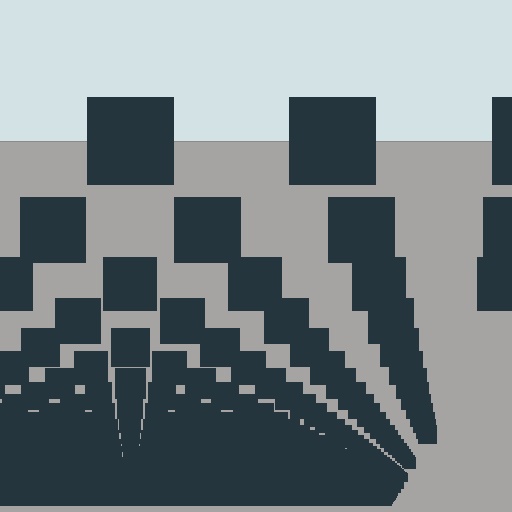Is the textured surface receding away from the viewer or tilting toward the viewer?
The surface appears to tilt toward the viewer. Texture elements get larger and sparser toward the top.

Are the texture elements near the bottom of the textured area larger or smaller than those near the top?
Smaller. The gradient is inverted — elements near the bottom are smaller and denser.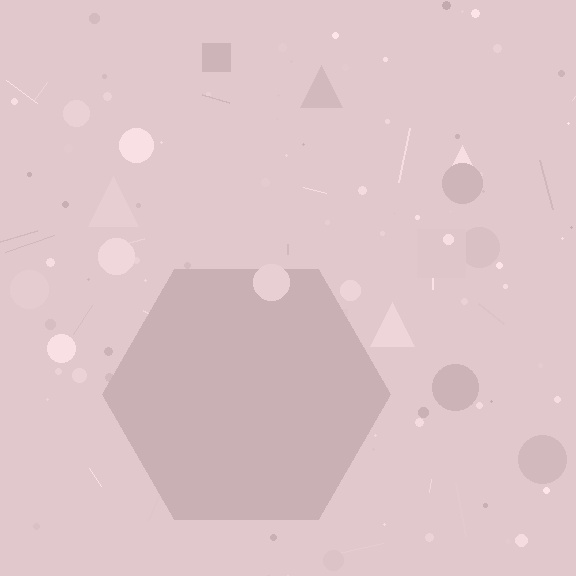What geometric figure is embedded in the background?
A hexagon is embedded in the background.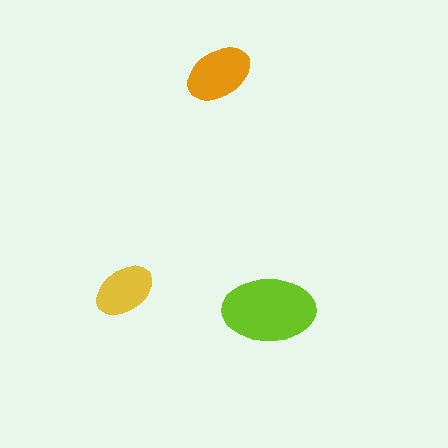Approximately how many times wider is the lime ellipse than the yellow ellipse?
About 1.5 times wider.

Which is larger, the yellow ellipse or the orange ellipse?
The orange one.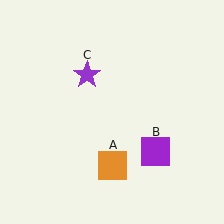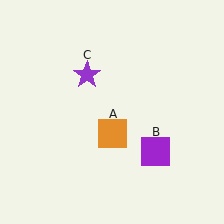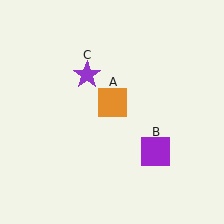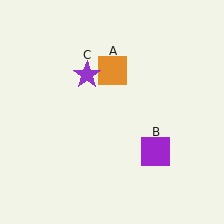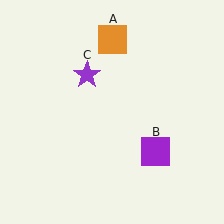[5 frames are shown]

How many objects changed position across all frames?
1 object changed position: orange square (object A).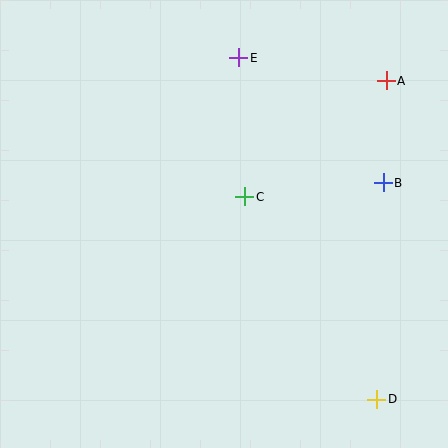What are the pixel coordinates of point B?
Point B is at (383, 183).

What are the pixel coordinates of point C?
Point C is at (245, 197).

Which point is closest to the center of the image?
Point C at (245, 197) is closest to the center.